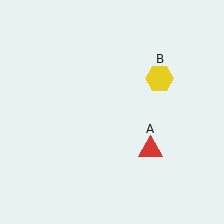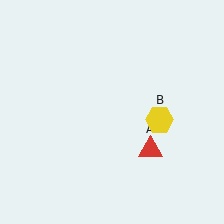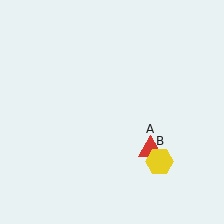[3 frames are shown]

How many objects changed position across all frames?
1 object changed position: yellow hexagon (object B).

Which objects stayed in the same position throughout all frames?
Red triangle (object A) remained stationary.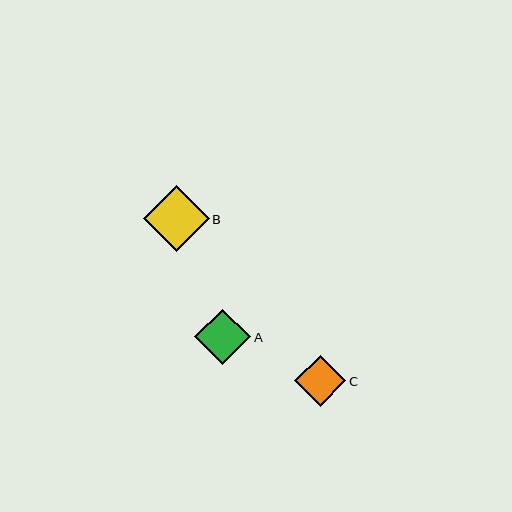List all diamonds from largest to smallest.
From largest to smallest: B, A, C.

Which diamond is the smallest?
Diamond C is the smallest with a size of approximately 51 pixels.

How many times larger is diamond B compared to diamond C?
Diamond B is approximately 1.3 times the size of diamond C.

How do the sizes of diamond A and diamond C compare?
Diamond A and diamond C are approximately the same size.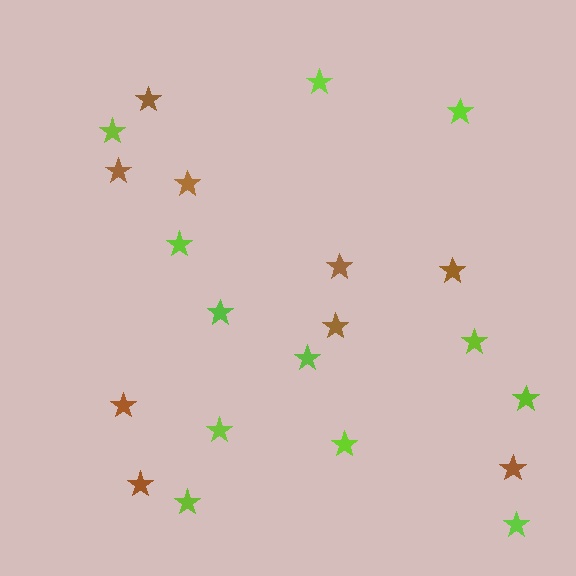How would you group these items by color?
There are 2 groups: one group of lime stars (12) and one group of brown stars (9).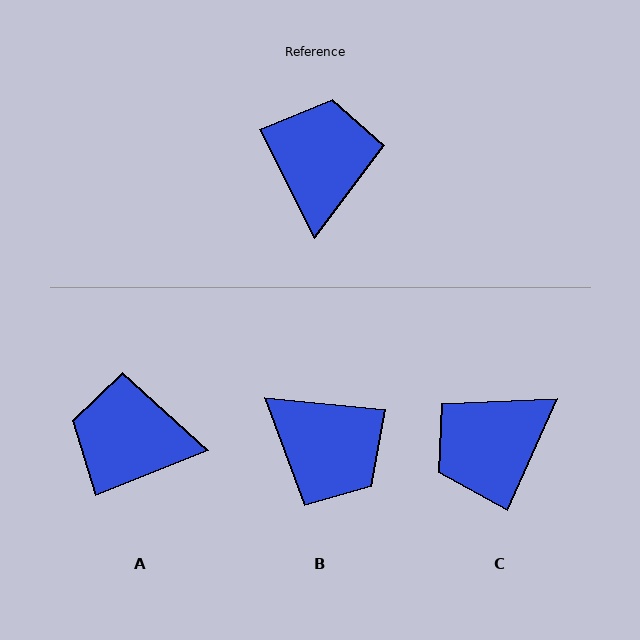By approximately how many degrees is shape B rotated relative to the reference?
Approximately 122 degrees clockwise.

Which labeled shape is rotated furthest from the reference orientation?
C, about 129 degrees away.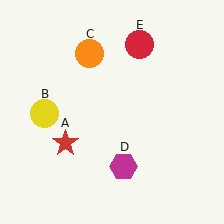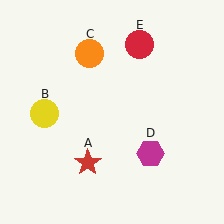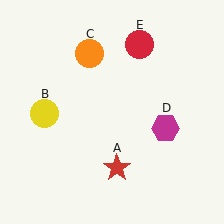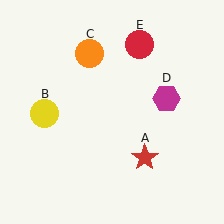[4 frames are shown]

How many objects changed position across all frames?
2 objects changed position: red star (object A), magenta hexagon (object D).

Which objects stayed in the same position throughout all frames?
Yellow circle (object B) and orange circle (object C) and red circle (object E) remained stationary.